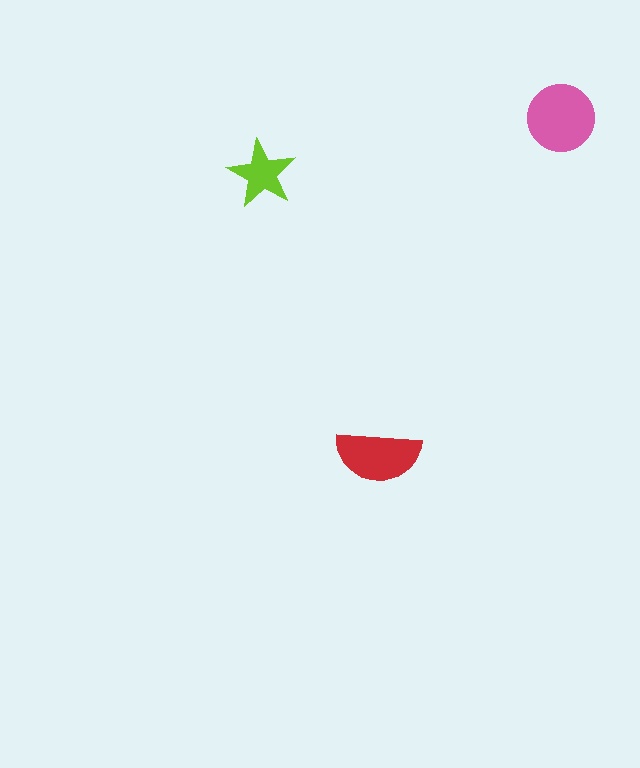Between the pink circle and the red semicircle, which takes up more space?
The pink circle.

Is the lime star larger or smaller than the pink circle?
Smaller.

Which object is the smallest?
The lime star.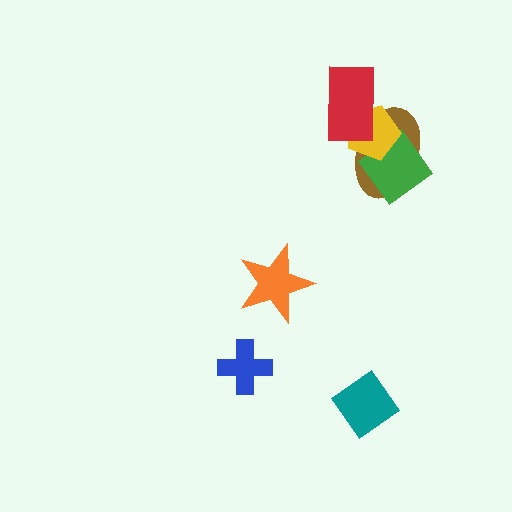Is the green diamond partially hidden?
Yes, it is partially covered by another shape.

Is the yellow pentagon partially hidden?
Yes, it is partially covered by another shape.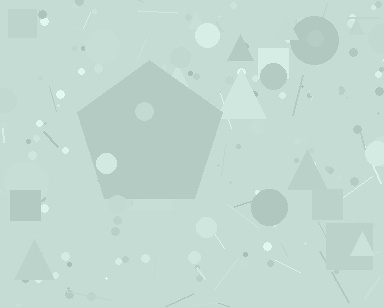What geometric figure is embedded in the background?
A pentagon is embedded in the background.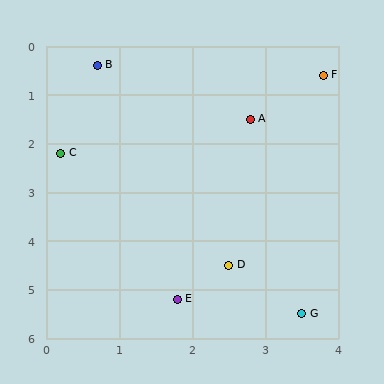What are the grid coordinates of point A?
Point A is at approximately (2.8, 1.5).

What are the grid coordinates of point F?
Point F is at approximately (3.8, 0.6).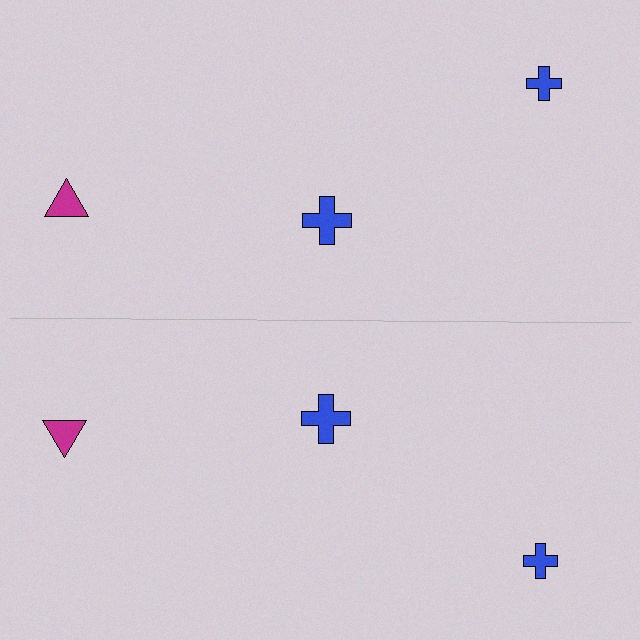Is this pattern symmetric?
Yes, this pattern has bilateral (reflection) symmetry.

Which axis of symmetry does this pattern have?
The pattern has a horizontal axis of symmetry running through the center of the image.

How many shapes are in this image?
There are 6 shapes in this image.